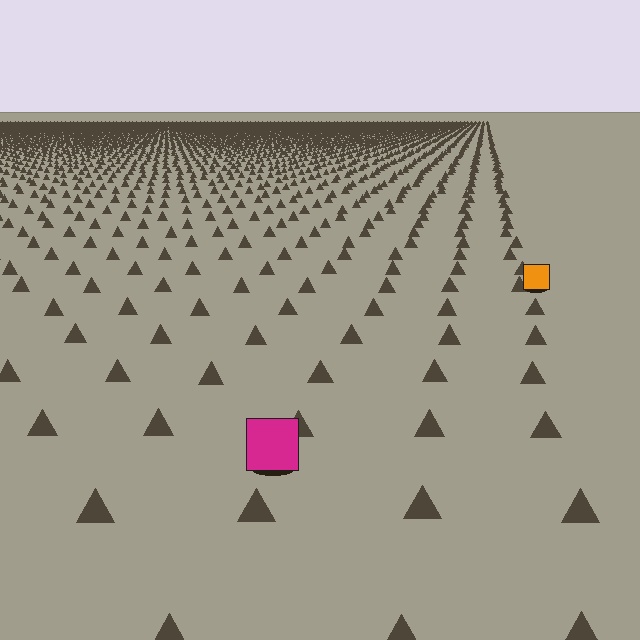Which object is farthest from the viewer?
The orange square is farthest from the viewer. It appears smaller and the ground texture around it is denser.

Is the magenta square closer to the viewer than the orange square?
Yes. The magenta square is closer — you can tell from the texture gradient: the ground texture is coarser near it.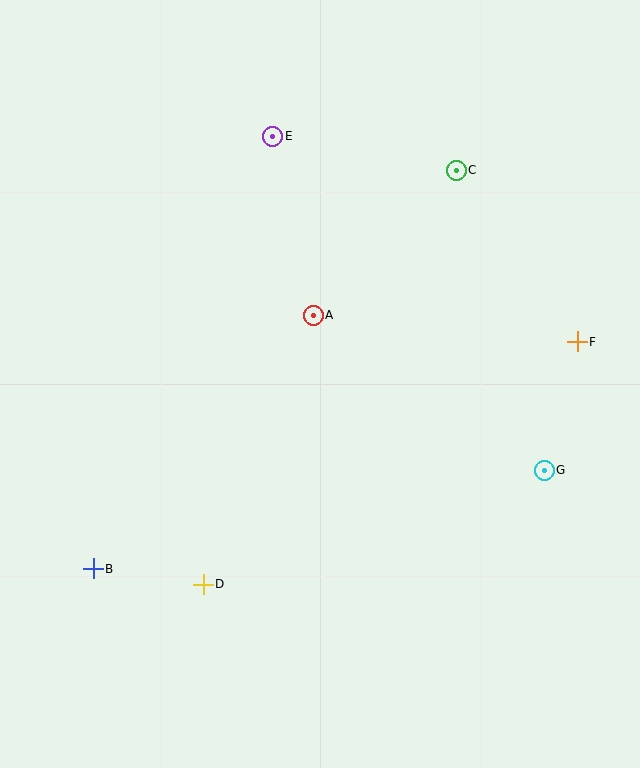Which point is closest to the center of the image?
Point A at (313, 315) is closest to the center.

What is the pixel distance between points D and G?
The distance between D and G is 359 pixels.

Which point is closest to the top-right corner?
Point C is closest to the top-right corner.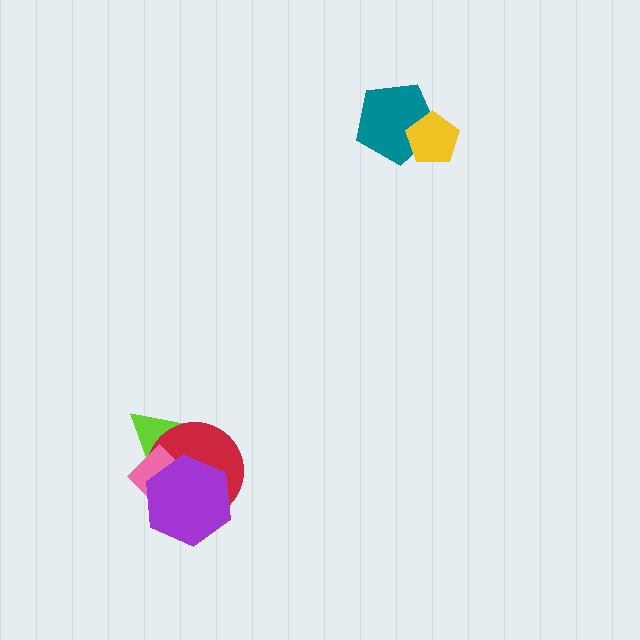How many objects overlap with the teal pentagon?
1 object overlaps with the teal pentagon.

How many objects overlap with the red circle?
3 objects overlap with the red circle.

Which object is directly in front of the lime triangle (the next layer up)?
The red circle is directly in front of the lime triangle.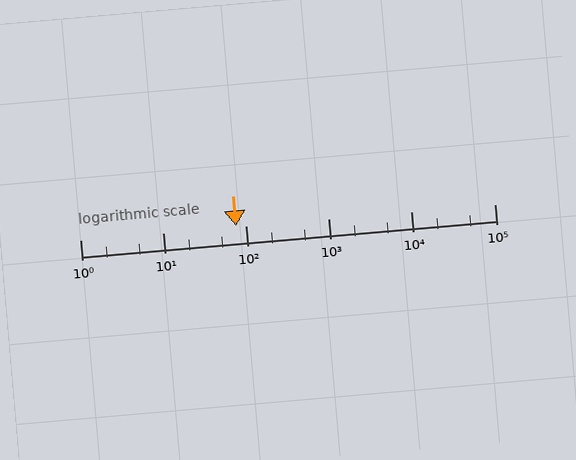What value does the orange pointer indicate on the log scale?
The pointer indicates approximately 77.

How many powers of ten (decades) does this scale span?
The scale spans 5 decades, from 1 to 100000.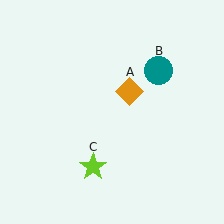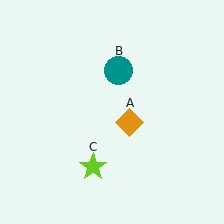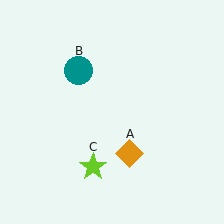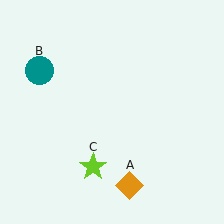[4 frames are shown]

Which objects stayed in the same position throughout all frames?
Lime star (object C) remained stationary.